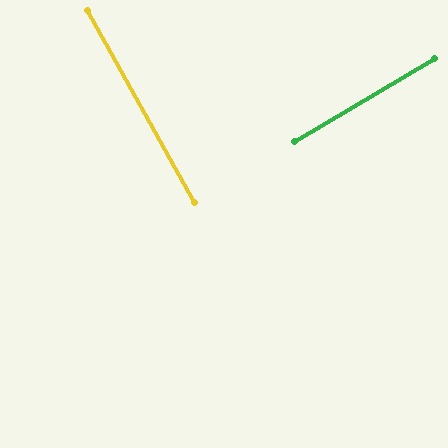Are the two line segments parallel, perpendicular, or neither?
Perpendicular — they meet at approximately 88°.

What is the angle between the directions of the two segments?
Approximately 88 degrees.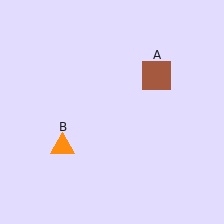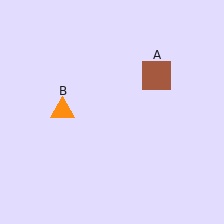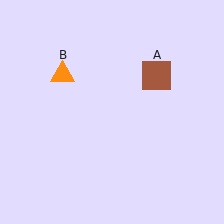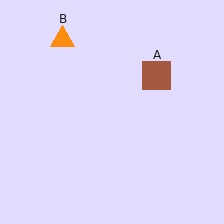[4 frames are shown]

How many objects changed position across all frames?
1 object changed position: orange triangle (object B).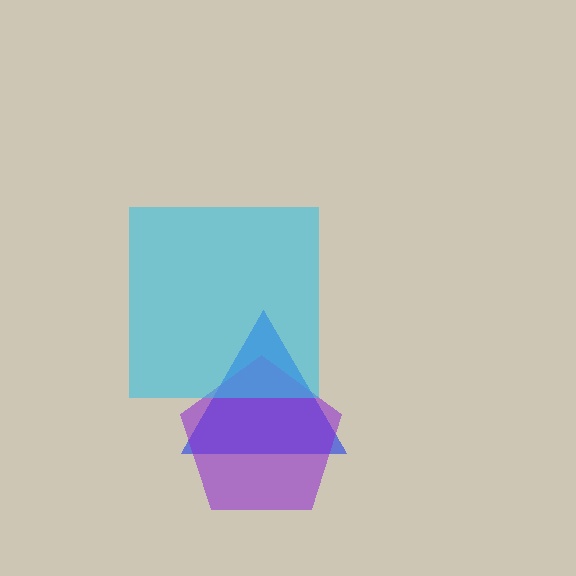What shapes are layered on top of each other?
The layered shapes are: a blue triangle, a purple pentagon, a cyan square.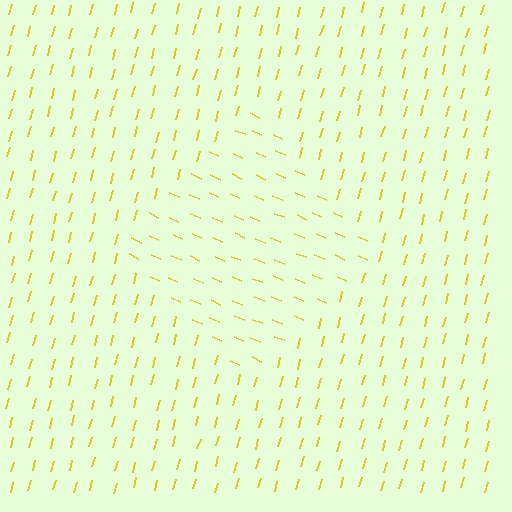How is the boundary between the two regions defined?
The boundary is defined purely by a change in line orientation (approximately 82 degrees difference). All lines are the same color and thickness.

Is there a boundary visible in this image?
Yes, there is a texture boundary formed by a change in line orientation.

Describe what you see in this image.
The image is filled with small yellow line segments. A diamond region in the image has lines oriented differently from the surrounding lines, creating a visible texture boundary.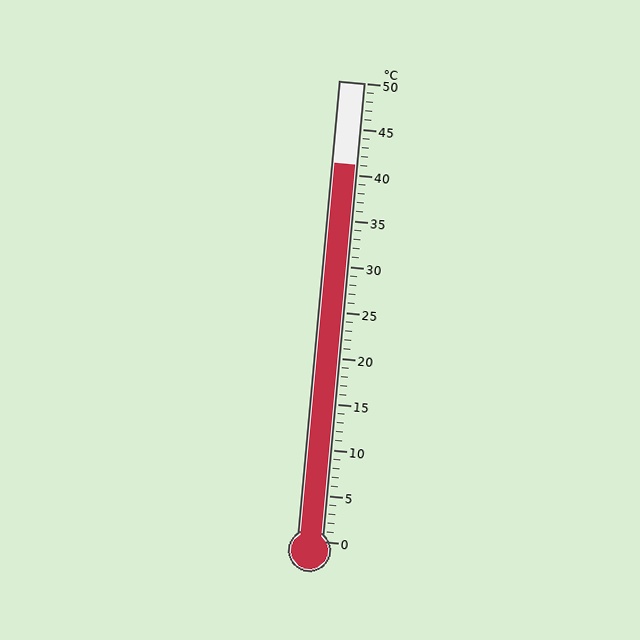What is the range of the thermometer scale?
The thermometer scale ranges from 0°C to 50°C.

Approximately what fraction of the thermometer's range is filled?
The thermometer is filled to approximately 80% of its range.